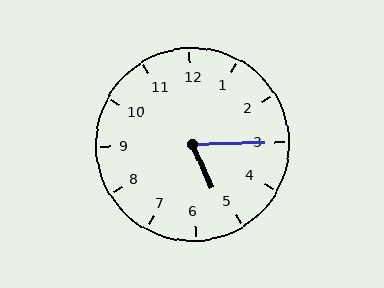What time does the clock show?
5:15.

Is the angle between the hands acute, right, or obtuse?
It is acute.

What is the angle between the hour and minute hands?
Approximately 68 degrees.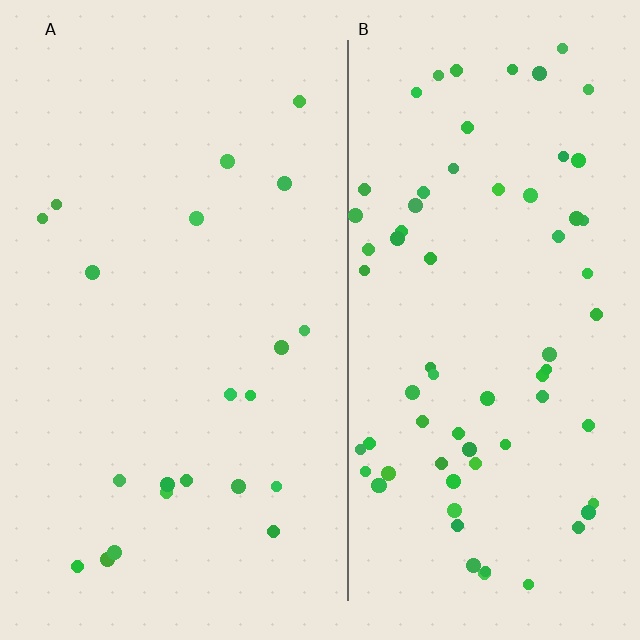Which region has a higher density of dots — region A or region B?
B (the right).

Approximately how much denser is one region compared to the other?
Approximately 3.4× — region B over region A.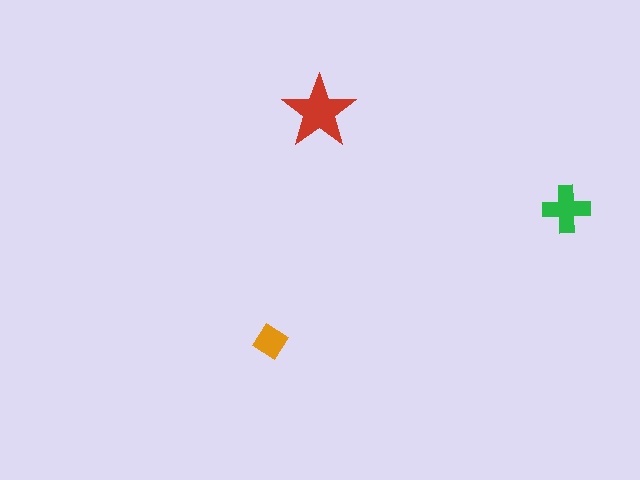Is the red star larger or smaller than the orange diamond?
Larger.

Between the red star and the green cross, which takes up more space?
The red star.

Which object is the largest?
The red star.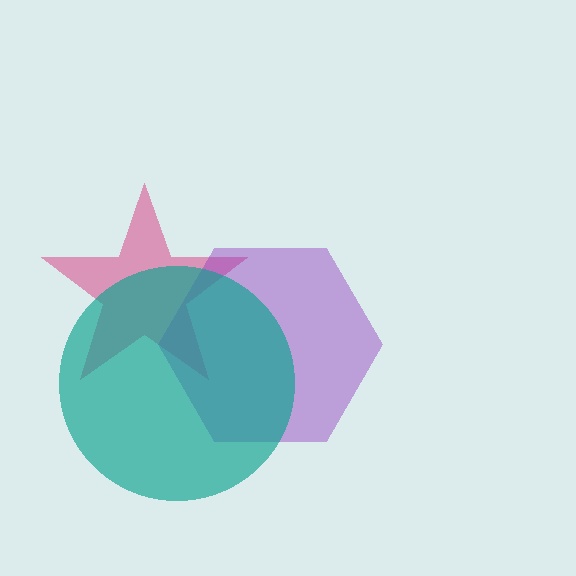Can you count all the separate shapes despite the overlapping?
Yes, there are 3 separate shapes.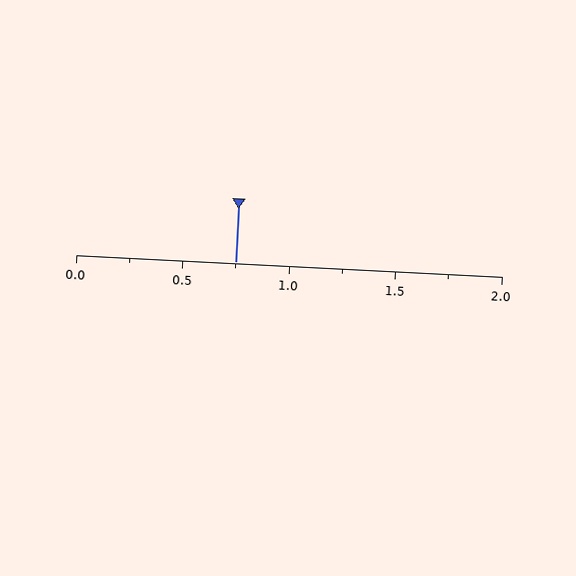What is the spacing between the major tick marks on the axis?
The major ticks are spaced 0.5 apart.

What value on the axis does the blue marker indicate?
The marker indicates approximately 0.75.